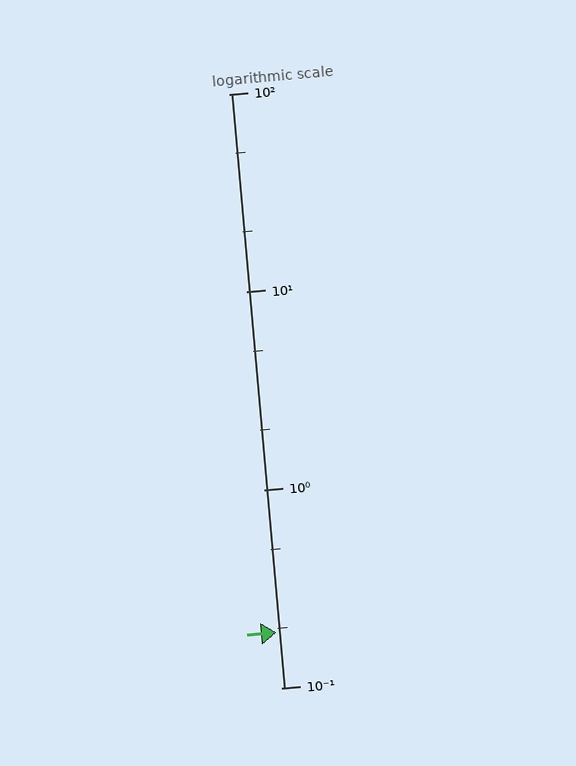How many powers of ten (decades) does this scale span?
The scale spans 3 decades, from 0.1 to 100.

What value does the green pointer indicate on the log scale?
The pointer indicates approximately 0.19.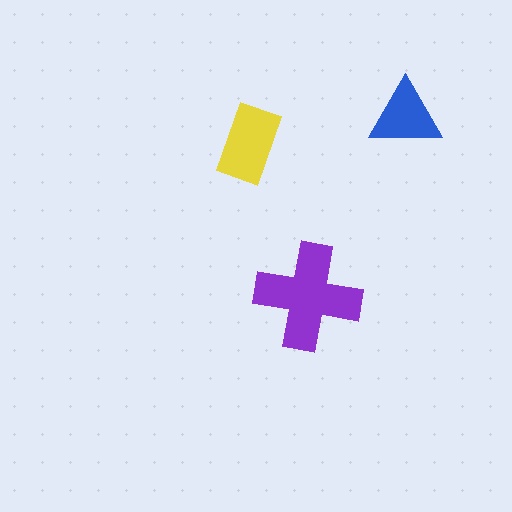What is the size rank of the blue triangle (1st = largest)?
3rd.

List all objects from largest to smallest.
The purple cross, the yellow rectangle, the blue triangle.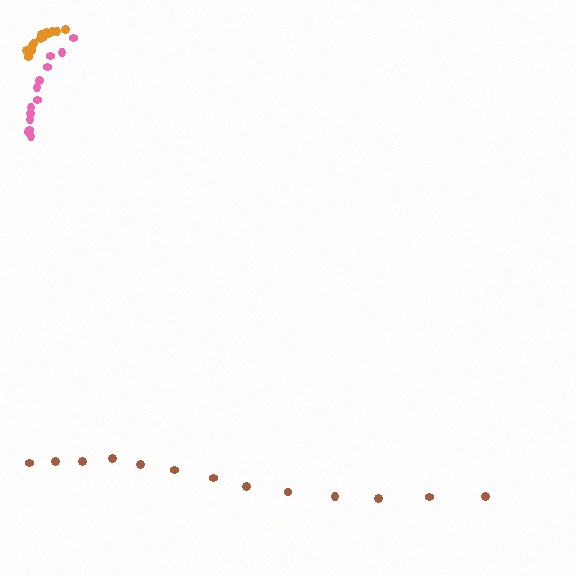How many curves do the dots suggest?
There are 3 distinct paths.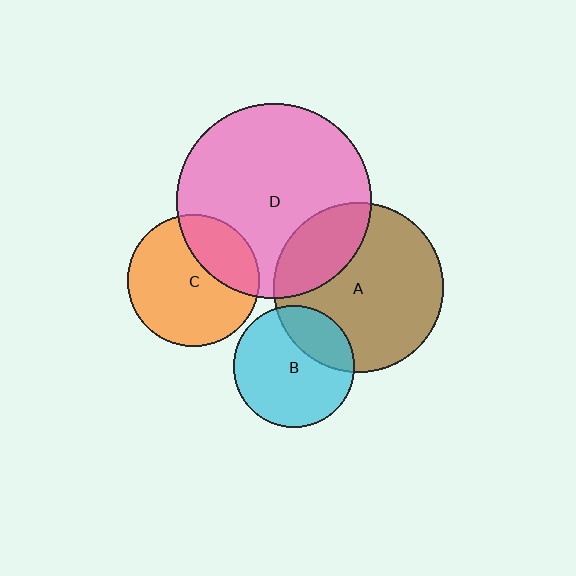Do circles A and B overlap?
Yes.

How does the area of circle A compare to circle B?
Approximately 2.0 times.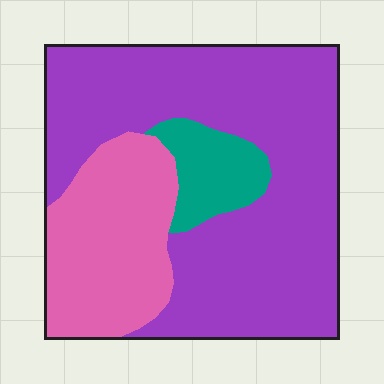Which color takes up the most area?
Purple, at roughly 65%.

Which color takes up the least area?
Teal, at roughly 10%.